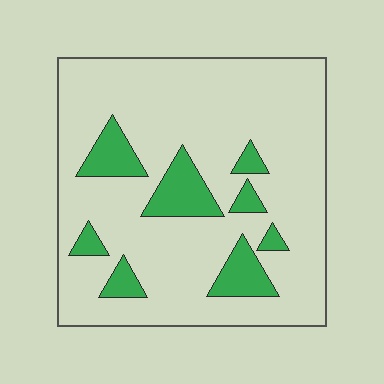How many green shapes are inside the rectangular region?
8.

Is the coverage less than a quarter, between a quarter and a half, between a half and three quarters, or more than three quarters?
Less than a quarter.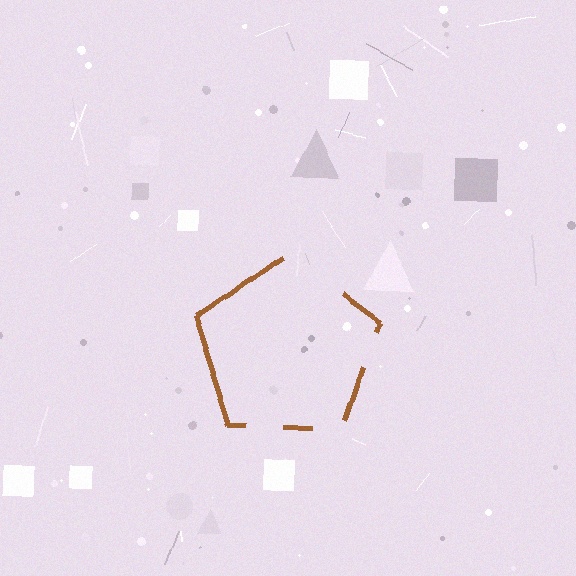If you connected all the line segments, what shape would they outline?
They would outline a pentagon.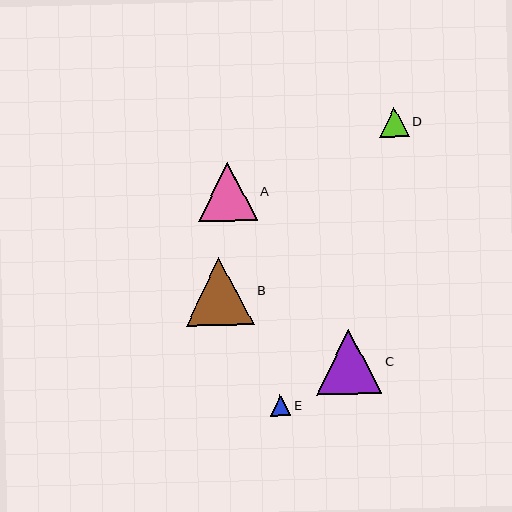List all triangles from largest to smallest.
From largest to smallest: B, C, A, D, E.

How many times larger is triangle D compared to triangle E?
Triangle D is approximately 1.4 times the size of triangle E.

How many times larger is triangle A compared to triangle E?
Triangle A is approximately 2.9 times the size of triangle E.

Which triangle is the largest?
Triangle B is the largest with a size of approximately 69 pixels.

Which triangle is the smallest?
Triangle E is the smallest with a size of approximately 21 pixels.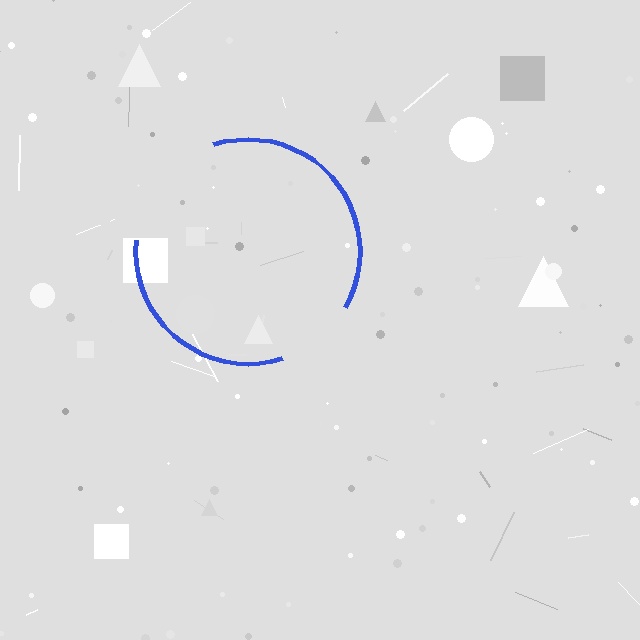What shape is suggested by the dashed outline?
The dashed outline suggests a circle.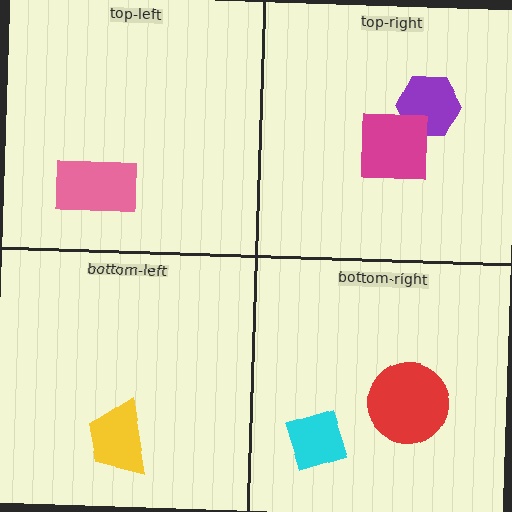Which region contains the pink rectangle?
The top-left region.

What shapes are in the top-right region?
The purple hexagon, the magenta square.